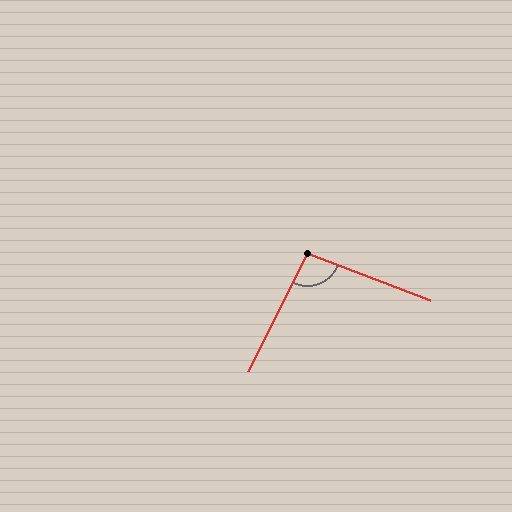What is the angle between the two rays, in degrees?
Approximately 95 degrees.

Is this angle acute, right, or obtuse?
It is obtuse.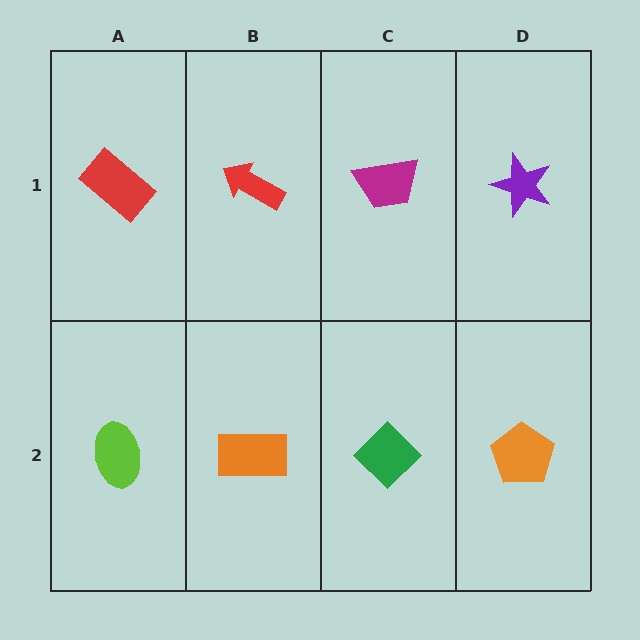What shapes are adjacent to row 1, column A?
A lime ellipse (row 2, column A), a red arrow (row 1, column B).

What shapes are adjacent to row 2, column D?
A purple star (row 1, column D), a green diamond (row 2, column C).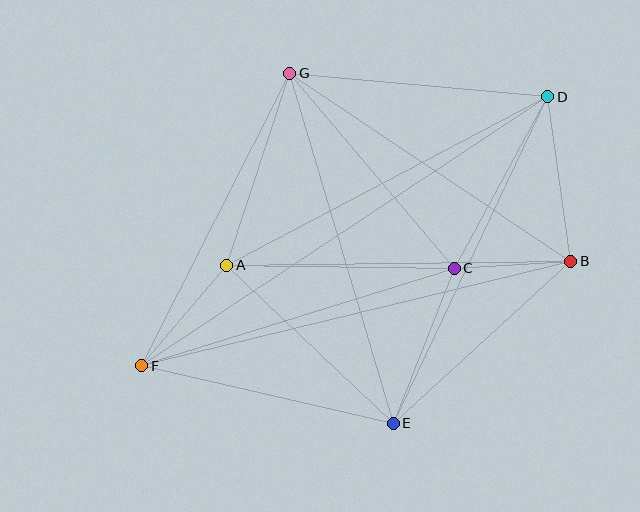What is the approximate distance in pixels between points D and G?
The distance between D and G is approximately 259 pixels.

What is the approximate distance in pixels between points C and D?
The distance between C and D is approximately 195 pixels.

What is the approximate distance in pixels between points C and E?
The distance between C and E is approximately 166 pixels.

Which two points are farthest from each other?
Points D and F are farthest from each other.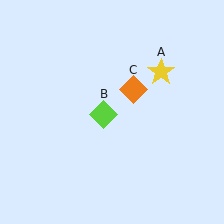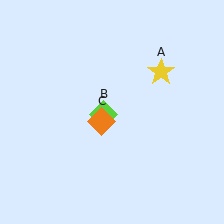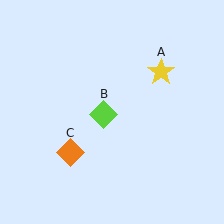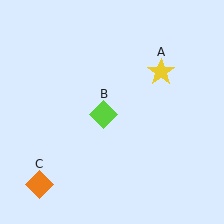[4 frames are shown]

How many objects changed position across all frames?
1 object changed position: orange diamond (object C).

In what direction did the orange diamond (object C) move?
The orange diamond (object C) moved down and to the left.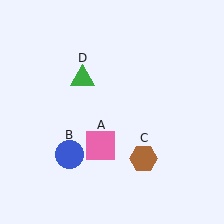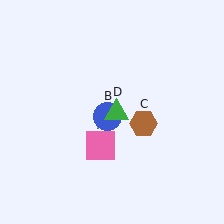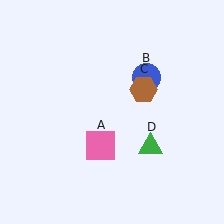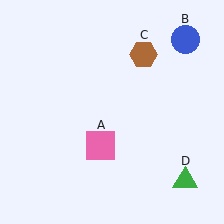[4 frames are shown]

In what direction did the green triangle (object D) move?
The green triangle (object D) moved down and to the right.